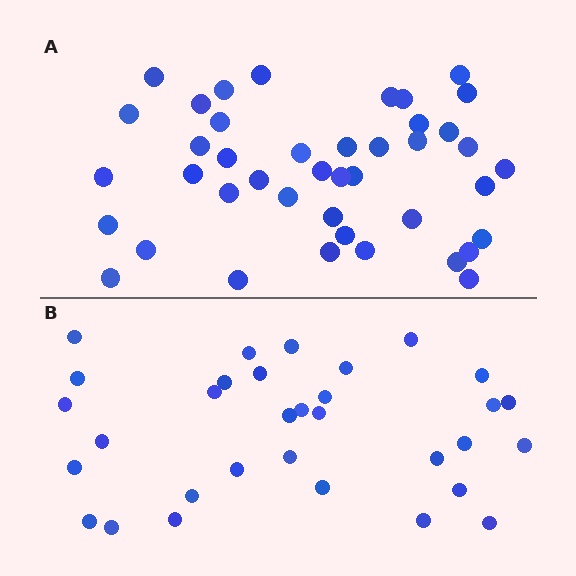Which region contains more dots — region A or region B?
Region A (the top region) has more dots.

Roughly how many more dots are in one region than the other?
Region A has roughly 10 or so more dots than region B.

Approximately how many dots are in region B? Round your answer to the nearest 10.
About 30 dots. (The exact count is 32, which rounds to 30.)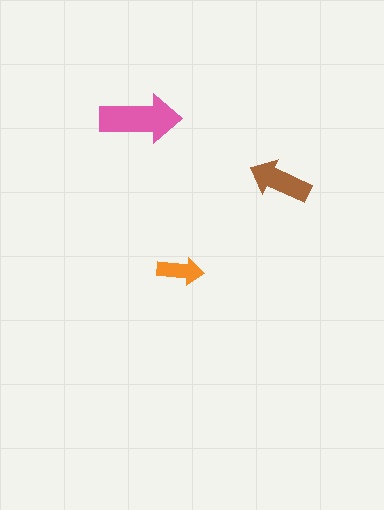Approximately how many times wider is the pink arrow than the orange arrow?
About 2 times wider.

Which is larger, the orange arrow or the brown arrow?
The brown one.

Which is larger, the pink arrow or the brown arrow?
The pink one.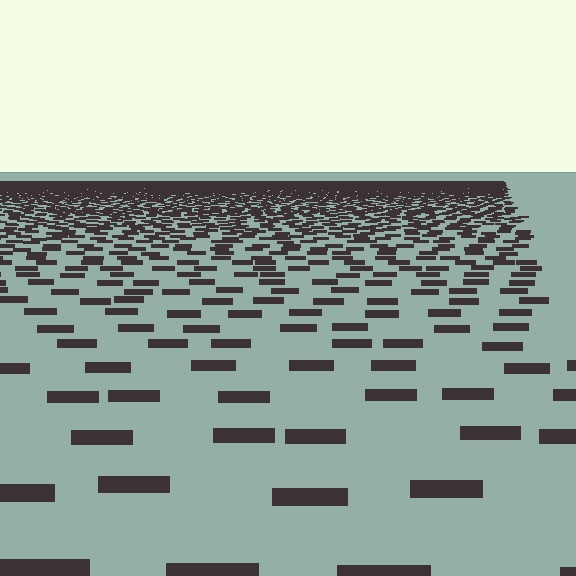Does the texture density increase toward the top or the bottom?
Density increases toward the top.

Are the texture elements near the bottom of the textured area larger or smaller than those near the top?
Larger. Near the bottom, elements are closer to the viewer and appear at a bigger on-screen size.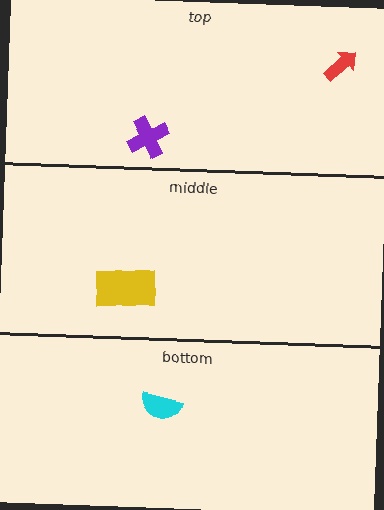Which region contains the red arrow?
The top region.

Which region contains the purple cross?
The top region.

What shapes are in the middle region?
The yellow rectangle.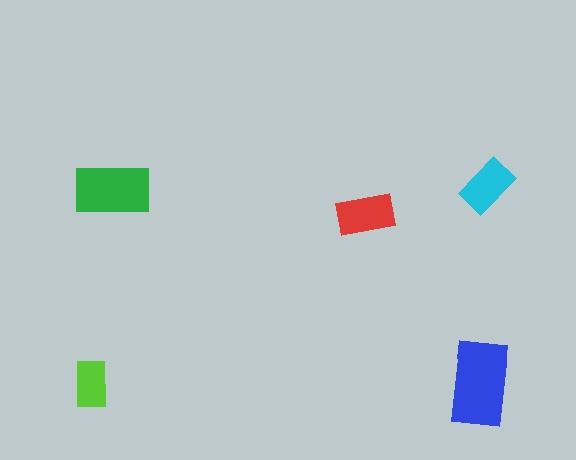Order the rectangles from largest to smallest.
the blue one, the green one, the red one, the cyan one, the lime one.